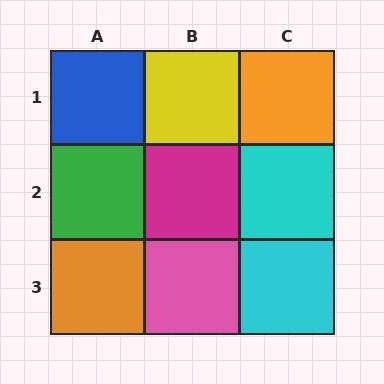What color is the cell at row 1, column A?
Blue.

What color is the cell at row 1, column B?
Yellow.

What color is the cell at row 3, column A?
Orange.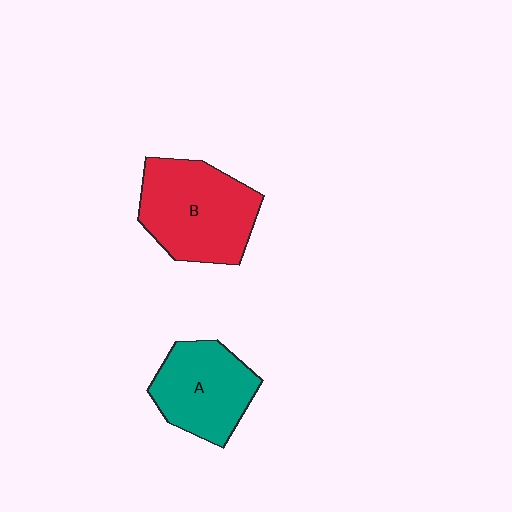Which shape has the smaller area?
Shape A (teal).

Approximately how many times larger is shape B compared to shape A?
Approximately 1.3 times.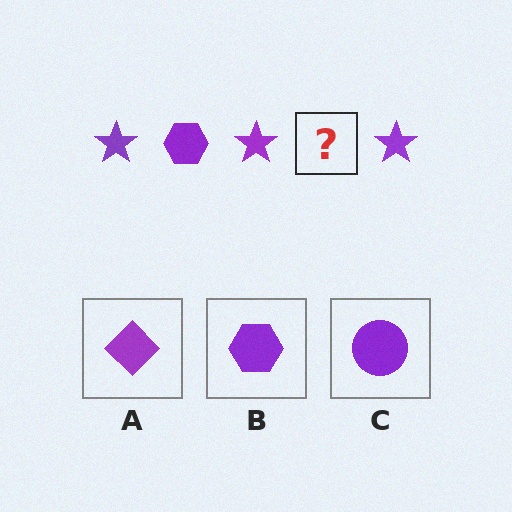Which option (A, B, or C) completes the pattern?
B.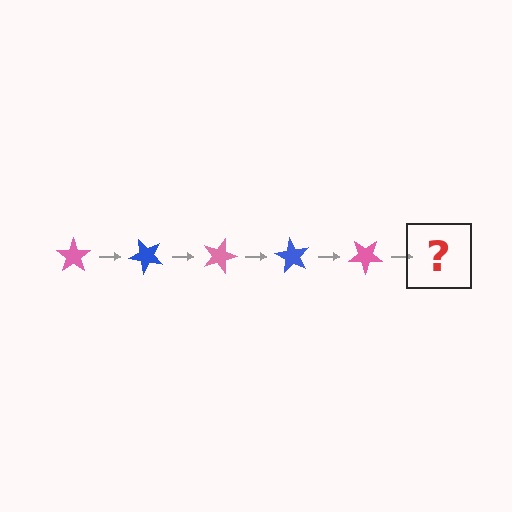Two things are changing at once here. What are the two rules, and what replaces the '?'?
The two rules are that it rotates 45 degrees each step and the color cycles through pink and blue. The '?' should be a blue star, rotated 225 degrees from the start.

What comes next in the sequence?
The next element should be a blue star, rotated 225 degrees from the start.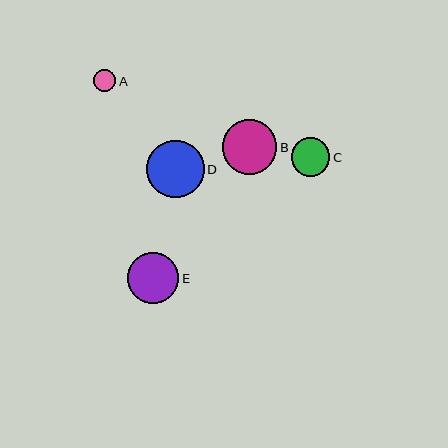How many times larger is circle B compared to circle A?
Circle B is approximately 2.5 times the size of circle A.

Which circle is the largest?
Circle D is the largest with a size of approximately 57 pixels.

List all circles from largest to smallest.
From largest to smallest: D, B, E, C, A.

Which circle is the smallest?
Circle A is the smallest with a size of approximately 22 pixels.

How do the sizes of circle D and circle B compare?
Circle D and circle B are approximately the same size.